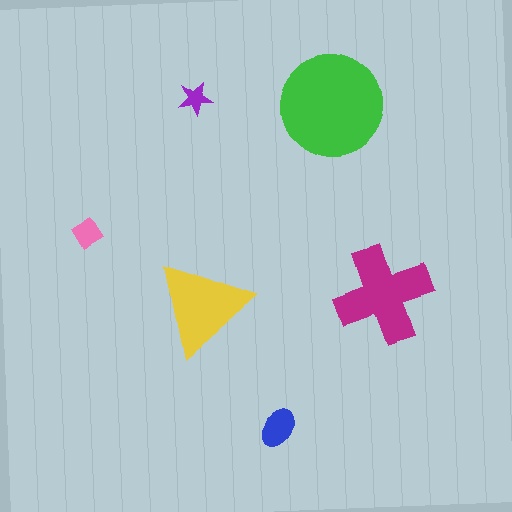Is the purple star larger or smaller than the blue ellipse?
Smaller.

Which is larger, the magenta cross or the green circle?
The green circle.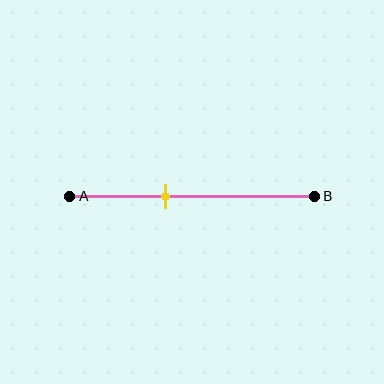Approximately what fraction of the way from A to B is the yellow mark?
The yellow mark is approximately 40% of the way from A to B.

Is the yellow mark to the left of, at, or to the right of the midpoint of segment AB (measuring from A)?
The yellow mark is to the left of the midpoint of segment AB.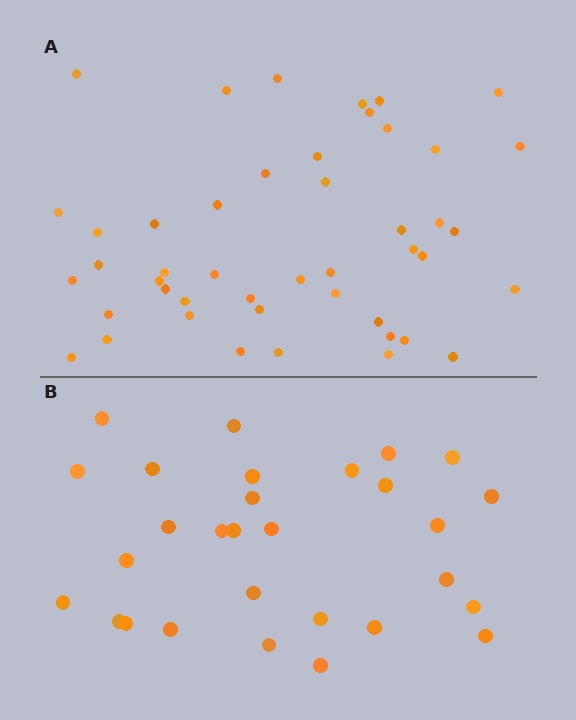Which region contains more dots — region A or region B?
Region A (the top region) has more dots.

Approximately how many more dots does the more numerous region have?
Region A has approximately 15 more dots than region B.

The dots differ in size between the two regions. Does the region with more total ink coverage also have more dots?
No. Region B has more total ink coverage because its dots are larger, but region A actually contains more individual dots. Total area can be misleading — the number of items is what matters here.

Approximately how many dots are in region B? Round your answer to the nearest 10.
About 30 dots. (The exact count is 29, which rounds to 30.)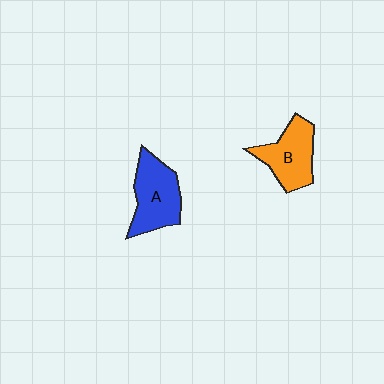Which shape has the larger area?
Shape A (blue).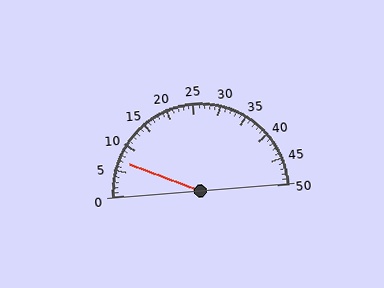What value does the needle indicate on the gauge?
The needle indicates approximately 7.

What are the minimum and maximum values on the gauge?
The gauge ranges from 0 to 50.